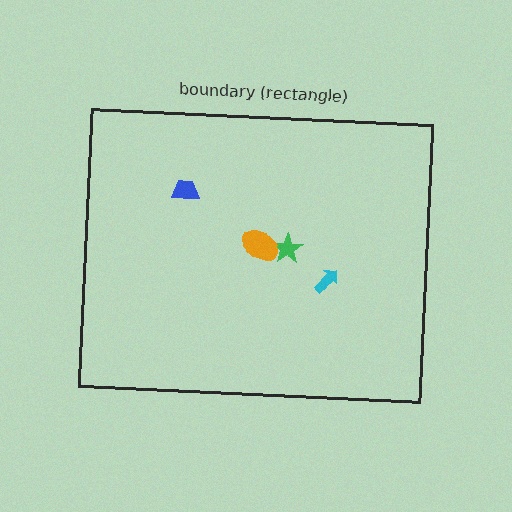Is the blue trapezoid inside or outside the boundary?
Inside.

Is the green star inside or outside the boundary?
Inside.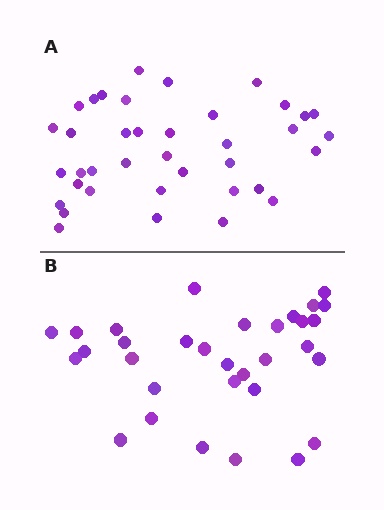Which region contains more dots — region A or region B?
Region A (the top region) has more dots.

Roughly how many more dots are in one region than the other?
Region A has about 6 more dots than region B.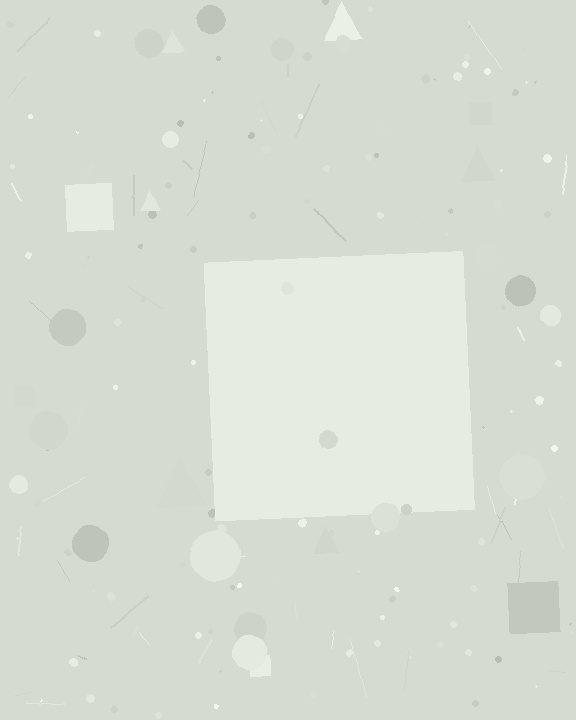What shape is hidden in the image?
A square is hidden in the image.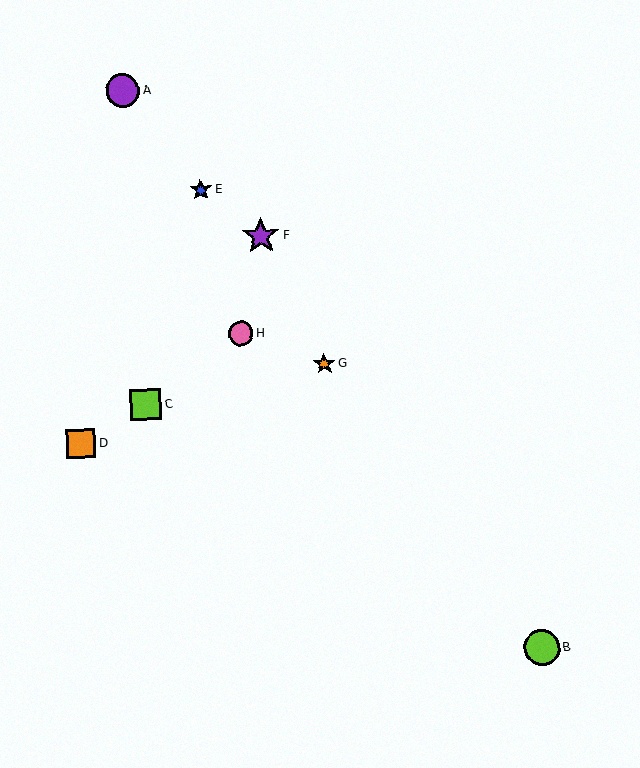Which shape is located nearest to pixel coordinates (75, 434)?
The orange square (labeled D) at (81, 444) is nearest to that location.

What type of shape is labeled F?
Shape F is a purple star.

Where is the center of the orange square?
The center of the orange square is at (81, 444).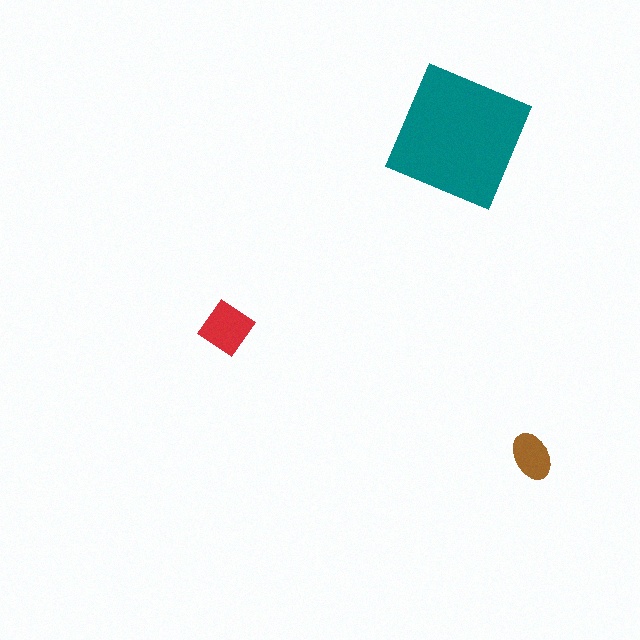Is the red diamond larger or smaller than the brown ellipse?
Larger.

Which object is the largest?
The teal square.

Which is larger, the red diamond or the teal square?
The teal square.